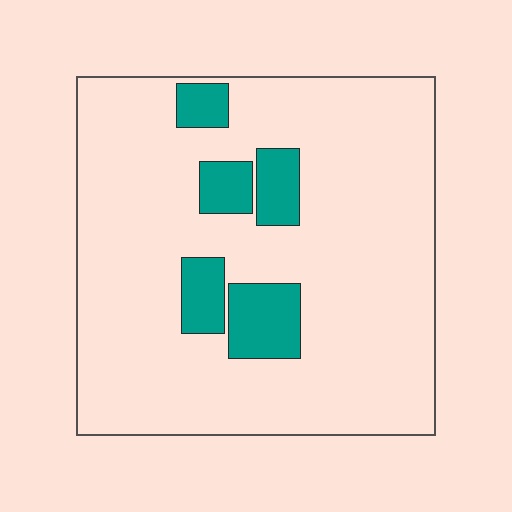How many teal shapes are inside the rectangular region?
5.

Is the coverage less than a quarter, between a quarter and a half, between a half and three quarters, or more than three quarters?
Less than a quarter.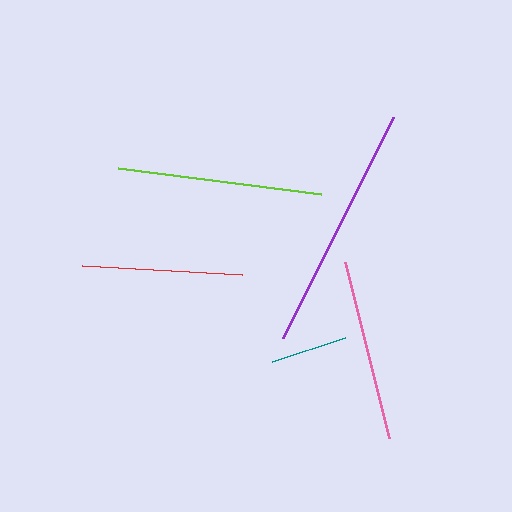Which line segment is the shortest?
The teal line is the shortest at approximately 77 pixels.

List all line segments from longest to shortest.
From longest to shortest: purple, lime, pink, red, teal.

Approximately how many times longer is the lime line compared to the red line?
The lime line is approximately 1.3 times the length of the red line.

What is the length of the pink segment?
The pink segment is approximately 181 pixels long.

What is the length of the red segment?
The red segment is approximately 160 pixels long.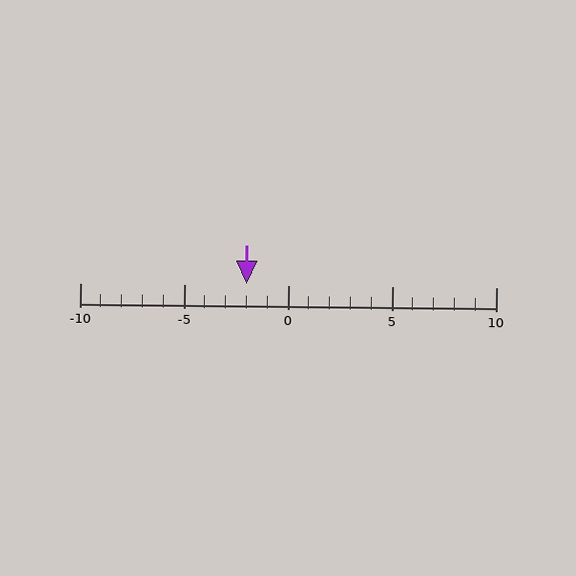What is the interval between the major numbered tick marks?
The major tick marks are spaced 5 units apart.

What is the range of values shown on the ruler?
The ruler shows values from -10 to 10.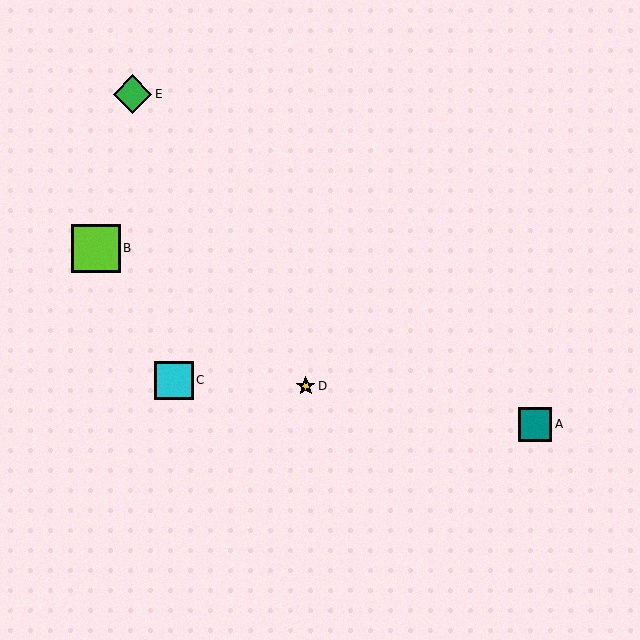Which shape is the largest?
The lime square (labeled B) is the largest.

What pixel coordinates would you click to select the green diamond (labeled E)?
Click at (133, 94) to select the green diamond E.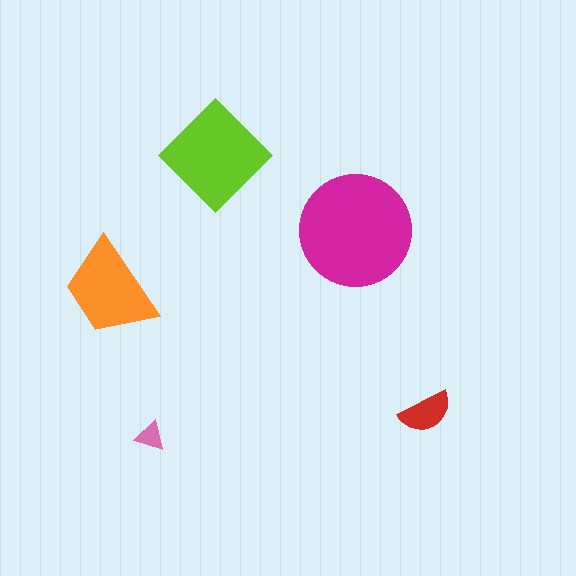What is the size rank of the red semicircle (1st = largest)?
4th.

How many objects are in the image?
There are 5 objects in the image.